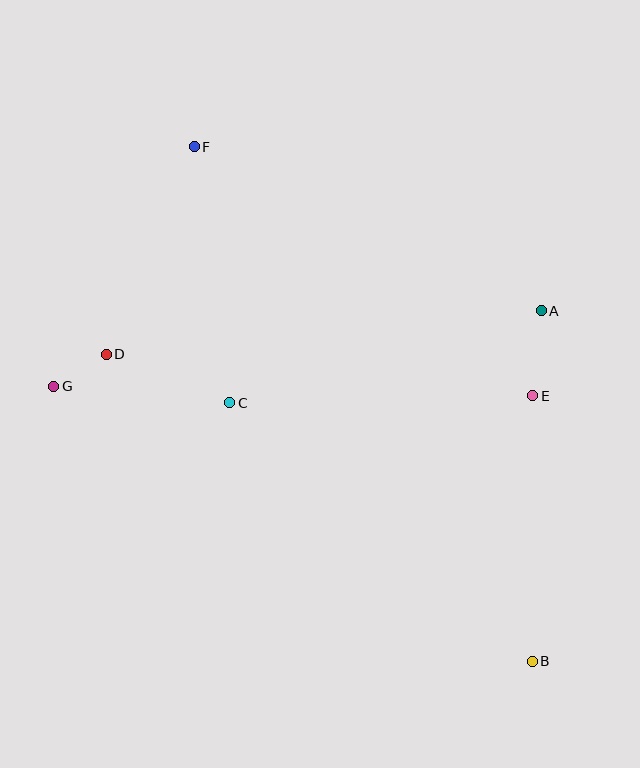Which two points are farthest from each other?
Points B and F are farthest from each other.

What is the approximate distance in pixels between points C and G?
The distance between C and G is approximately 177 pixels.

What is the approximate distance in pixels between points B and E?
The distance between B and E is approximately 265 pixels.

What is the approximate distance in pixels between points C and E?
The distance between C and E is approximately 303 pixels.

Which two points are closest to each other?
Points D and G are closest to each other.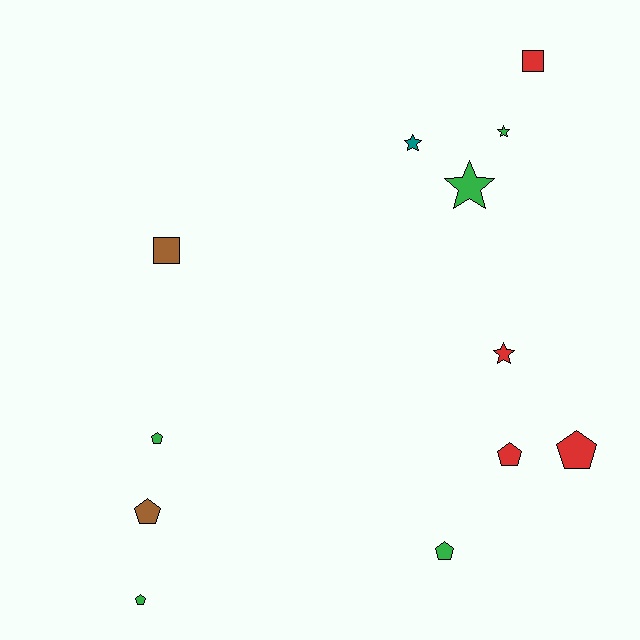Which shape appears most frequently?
Pentagon, with 6 objects.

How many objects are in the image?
There are 12 objects.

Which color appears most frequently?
Green, with 5 objects.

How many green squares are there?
There are no green squares.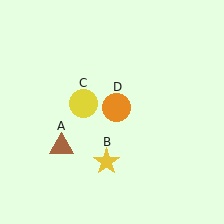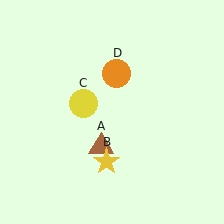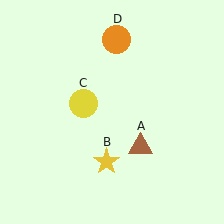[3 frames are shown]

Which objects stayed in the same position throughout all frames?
Yellow star (object B) and yellow circle (object C) remained stationary.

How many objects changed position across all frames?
2 objects changed position: brown triangle (object A), orange circle (object D).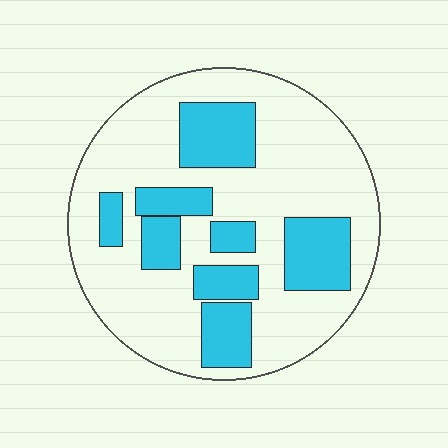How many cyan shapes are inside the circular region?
8.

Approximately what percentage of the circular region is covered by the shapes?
Approximately 30%.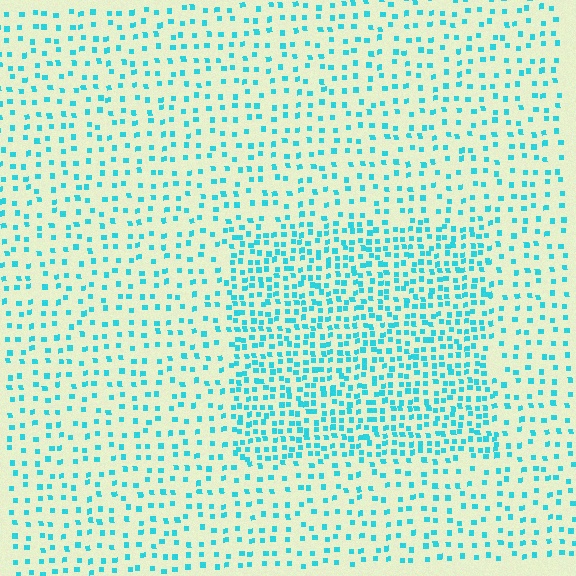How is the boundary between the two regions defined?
The boundary is defined by a change in element density (approximately 2.1x ratio). All elements are the same color, size, and shape.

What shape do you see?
I see a rectangle.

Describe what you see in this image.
The image contains small cyan elements arranged at two different densities. A rectangle-shaped region is visible where the elements are more densely packed than the surrounding area.